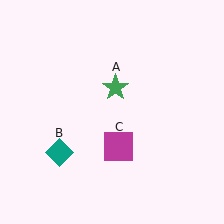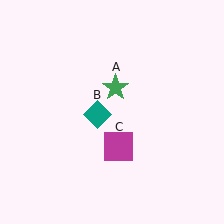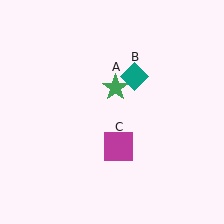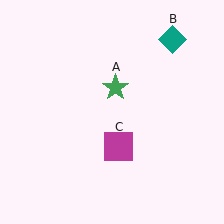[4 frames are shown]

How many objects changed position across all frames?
1 object changed position: teal diamond (object B).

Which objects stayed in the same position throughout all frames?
Green star (object A) and magenta square (object C) remained stationary.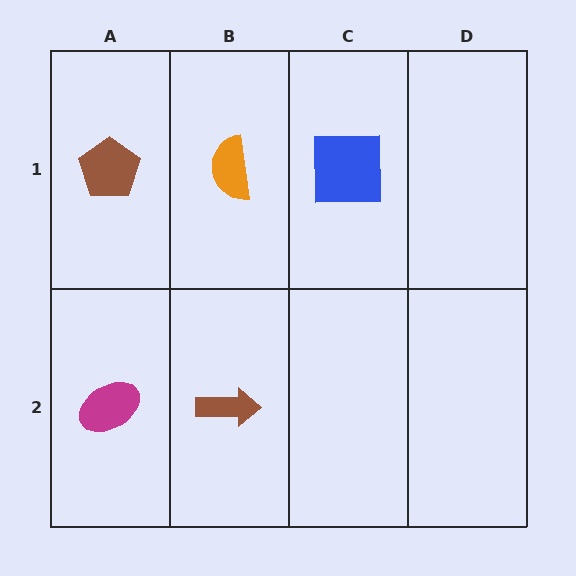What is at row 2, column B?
A brown arrow.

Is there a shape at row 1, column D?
No, that cell is empty.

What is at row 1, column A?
A brown pentagon.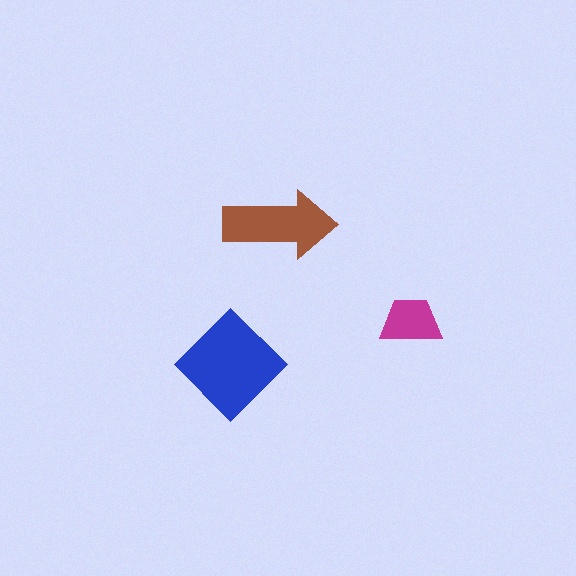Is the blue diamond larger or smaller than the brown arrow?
Larger.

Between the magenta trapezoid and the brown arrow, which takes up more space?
The brown arrow.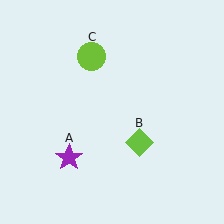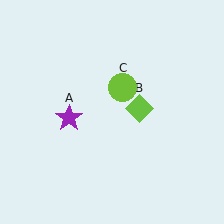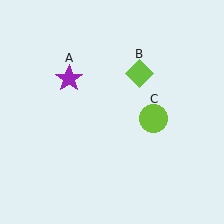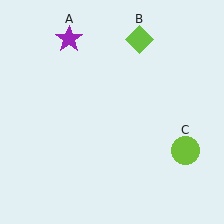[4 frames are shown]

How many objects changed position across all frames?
3 objects changed position: purple star (object A), lime diamond (object B), lime circle (object C).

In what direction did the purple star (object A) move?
The purple star (object A) moved up.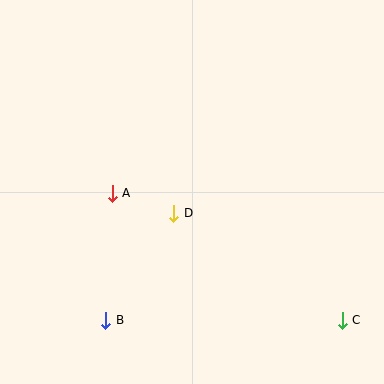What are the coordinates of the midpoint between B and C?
The midpoint between B and C is at (224, 320).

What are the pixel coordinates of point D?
Point D is at (174, 213).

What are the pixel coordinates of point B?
Point B is at (106, 320).